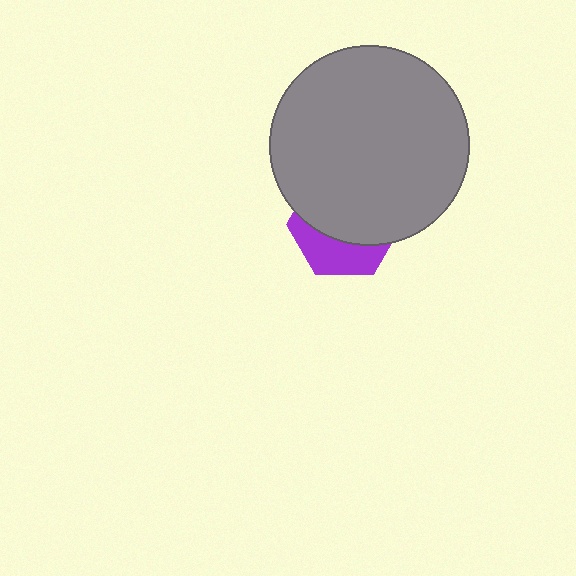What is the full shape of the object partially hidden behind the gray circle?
The partially hidden object is a purple hexagon.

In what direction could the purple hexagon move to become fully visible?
The purple hexagon could move down. That would shift it out from behind the gray circle entirely.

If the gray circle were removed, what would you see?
You would see the complete purple hexagon.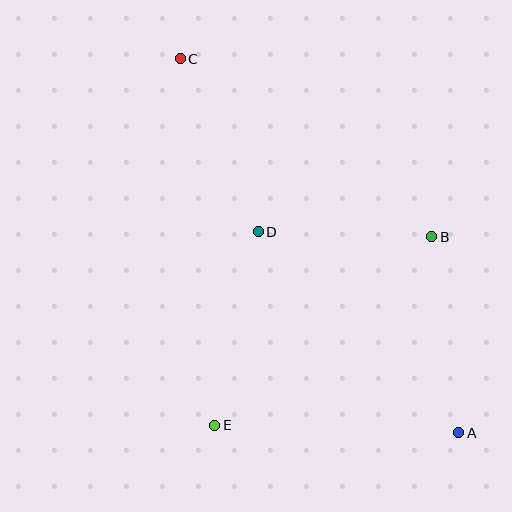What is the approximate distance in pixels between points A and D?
The distance between A and D is approximately 284 pixels.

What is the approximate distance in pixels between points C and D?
The distance between C and D is approximately 190 pixels.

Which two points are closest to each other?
Points B and D are closest to each other.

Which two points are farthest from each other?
Points A and C are farthest from each other.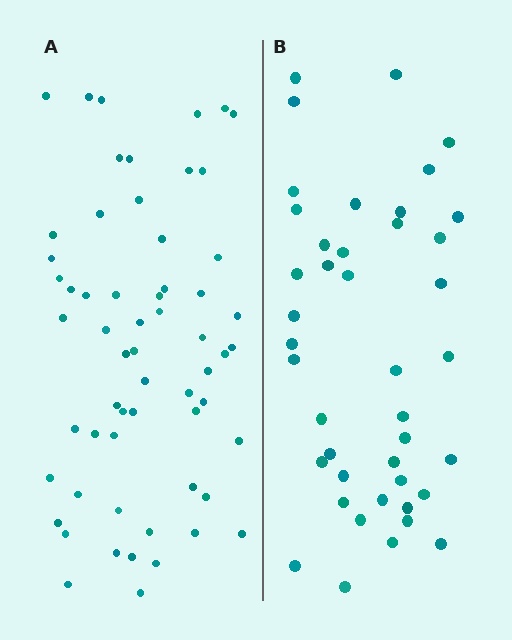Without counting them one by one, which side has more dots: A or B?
Region A (the left region) has more dots.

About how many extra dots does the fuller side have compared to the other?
Region A has approximately 20 more dots than region B.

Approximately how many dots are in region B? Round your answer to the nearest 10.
About 40 dots. (The exact count is 42, which rounds to 40.)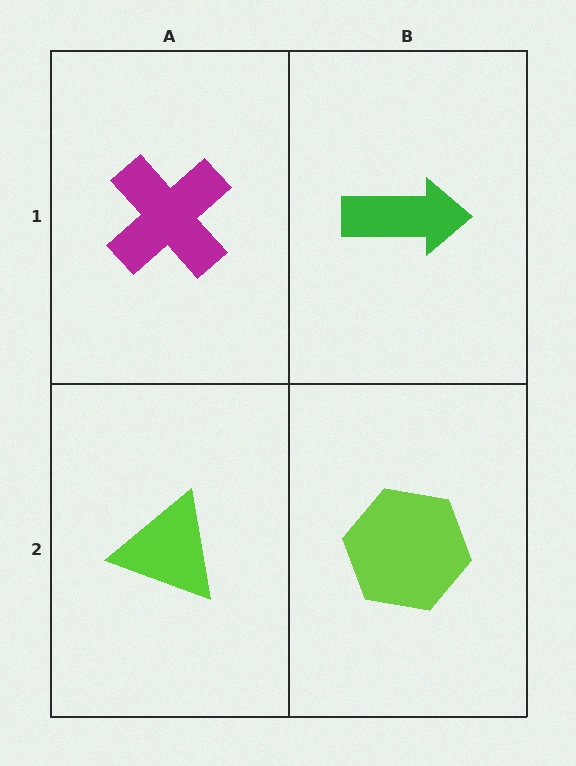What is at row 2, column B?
A lime hexagon.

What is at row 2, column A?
A lime triangle.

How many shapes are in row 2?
2 shapes.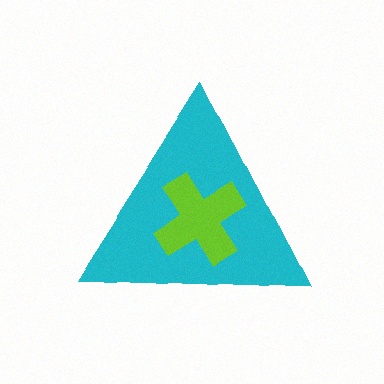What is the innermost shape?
The lime cross.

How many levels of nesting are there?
2.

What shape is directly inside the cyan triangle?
The lime cross.